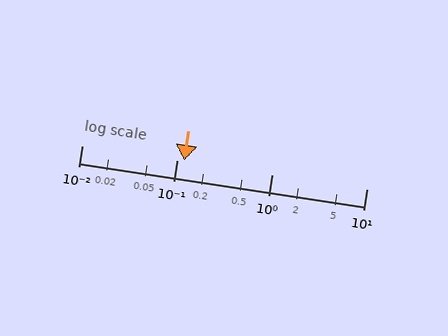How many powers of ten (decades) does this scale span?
The scale spans 3 decades, from 0.01 to 10.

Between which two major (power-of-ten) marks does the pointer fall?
The pointer is between 0.1 and 1.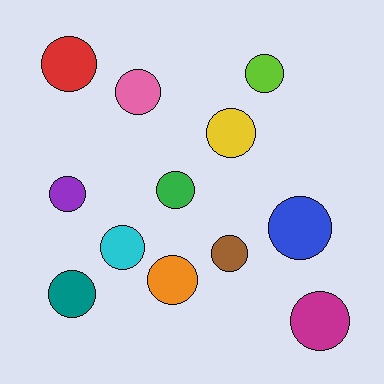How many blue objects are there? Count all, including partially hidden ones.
There is 1 blue object.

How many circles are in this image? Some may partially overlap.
There are 12 circles.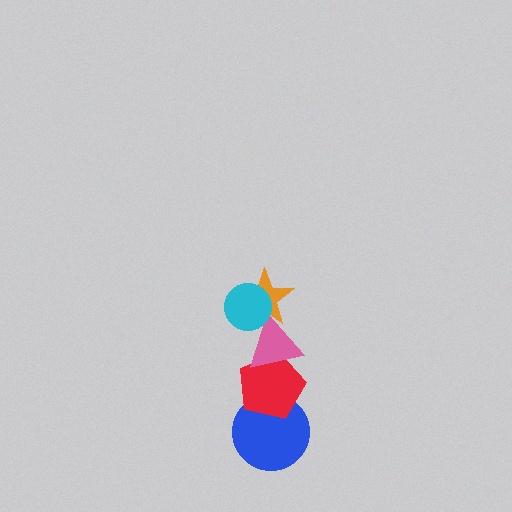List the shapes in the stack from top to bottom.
From top to bottom: the cyan circle, the orange star, the pink triangle, the red pentagon, the blue circle.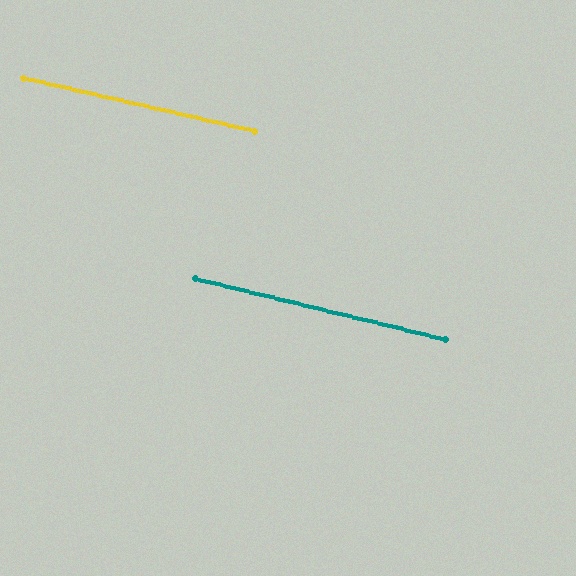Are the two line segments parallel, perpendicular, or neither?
Parallel — their directions differ by only 0.9°.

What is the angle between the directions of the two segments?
Approximately 1 degree.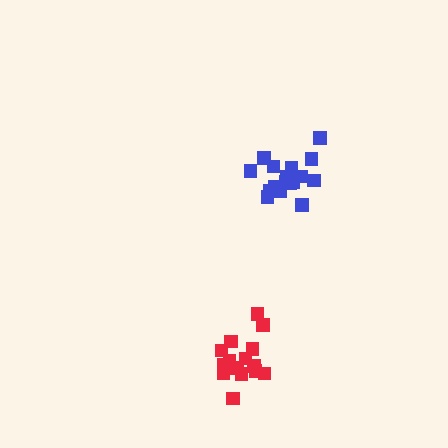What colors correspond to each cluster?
The clusters are colored: blue, red.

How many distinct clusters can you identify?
There are 2 distinct clusters.